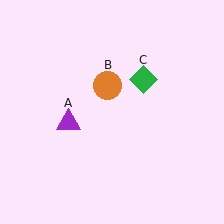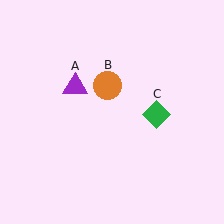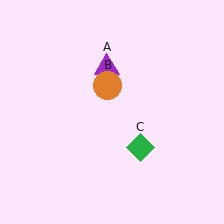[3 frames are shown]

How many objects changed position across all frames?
2 objects changed position: purple triangle (object A), green diamond (object C).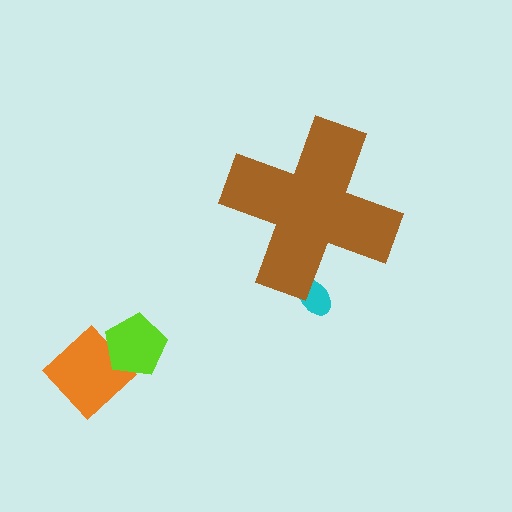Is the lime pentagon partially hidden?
No, the lime pentagon is fully visible.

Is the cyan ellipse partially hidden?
Yes, the cyan ellipse is partially hidden behind the brown cross.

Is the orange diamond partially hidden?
No, the orange diamond is fully visible.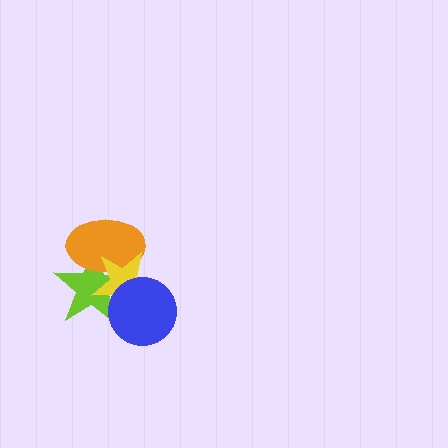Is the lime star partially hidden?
Yes, it is partially covered by another shape.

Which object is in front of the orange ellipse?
The yellow star is in front of the orange ellipse.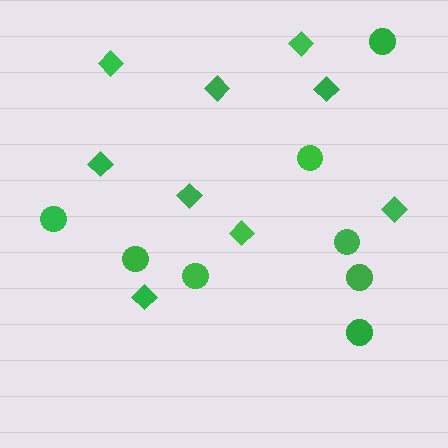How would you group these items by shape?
There are 2 groups: one group of circles (8) and one group of diamonds (9).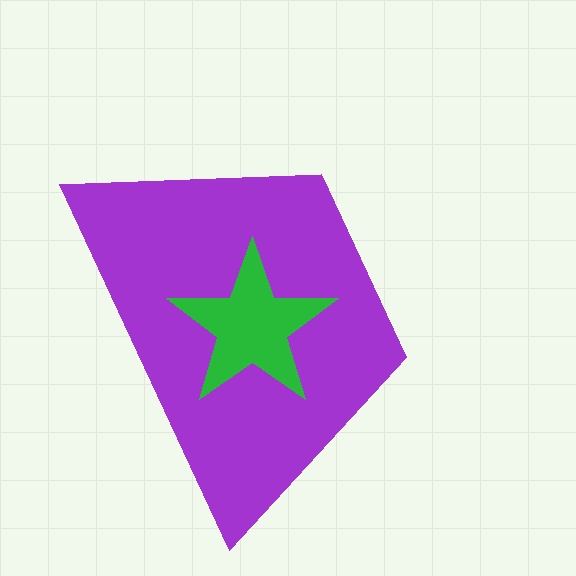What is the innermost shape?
The green star.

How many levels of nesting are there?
2.